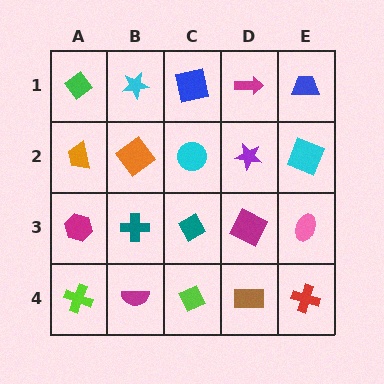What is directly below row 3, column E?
A red cross.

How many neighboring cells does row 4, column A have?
2.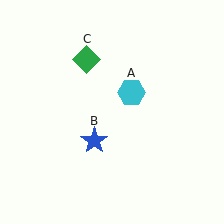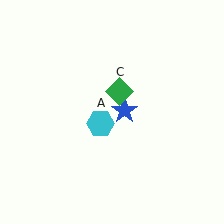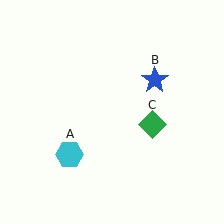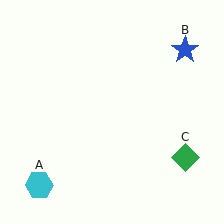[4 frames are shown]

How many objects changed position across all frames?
3 objects changed position: cyan hexagon (object A), blue star (object B), green diamond (object C).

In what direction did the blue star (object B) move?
The blue star (object B) moved up and to the right.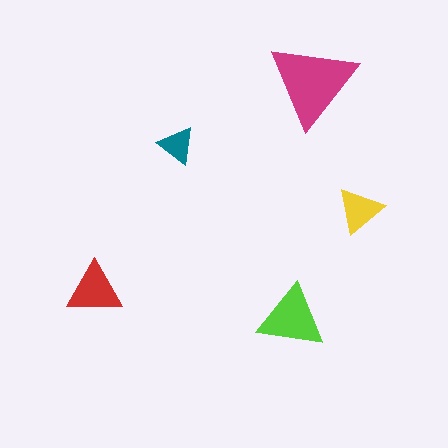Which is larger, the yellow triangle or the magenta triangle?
The magenta one.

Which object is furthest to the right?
The yellow triangle is rightmost.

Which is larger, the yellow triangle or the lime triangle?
The lime one.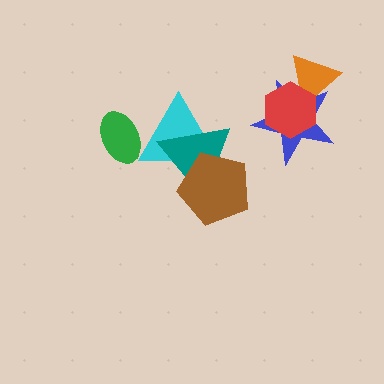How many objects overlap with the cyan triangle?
3 objects overlap with the cyan triangle.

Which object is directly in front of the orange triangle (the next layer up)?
The blue star is directly in front of the orange triangle.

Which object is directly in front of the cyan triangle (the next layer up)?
The green ellipse is directly in front of the cyan triangle.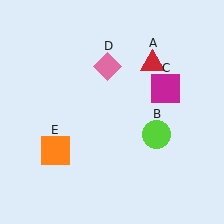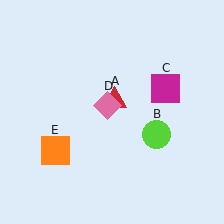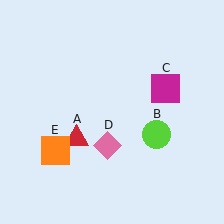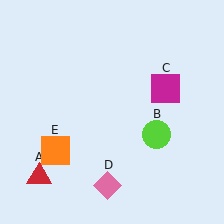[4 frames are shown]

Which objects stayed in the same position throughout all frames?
Lime circle (object B) and magenta square (object C) and orange square (object E) remained stationary.